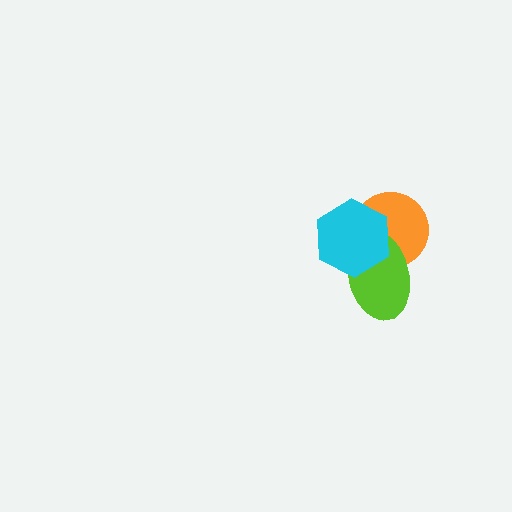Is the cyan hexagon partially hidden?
No, no other shape covers it.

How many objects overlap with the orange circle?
2 objects overlap with the orange circle.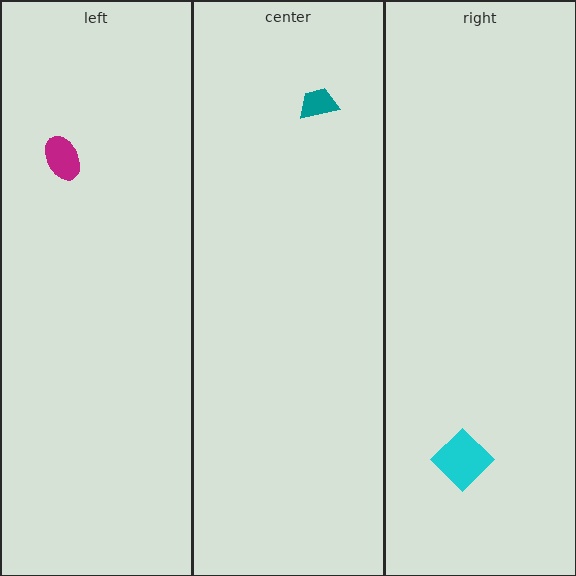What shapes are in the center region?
The teal trapezoid.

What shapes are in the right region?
The cyan diamond.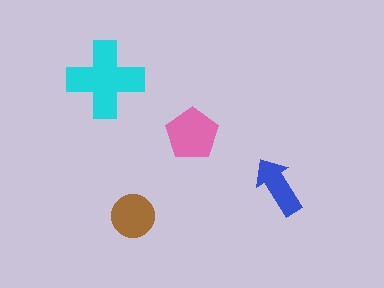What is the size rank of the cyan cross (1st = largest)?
1st.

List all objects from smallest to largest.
The blue arrow, the brown circle, the pink pentagon, the cyan cross.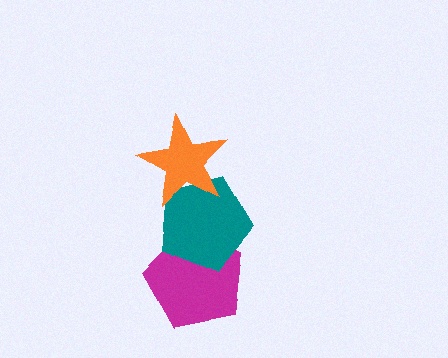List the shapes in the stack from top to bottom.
From top to bottom: the orange star, the teal pentagon, the magenta pentagon.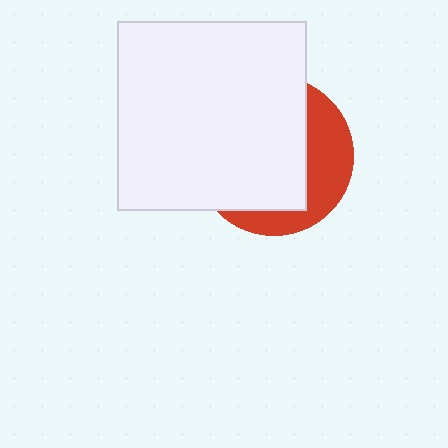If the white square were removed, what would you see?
You would see the complete red circle.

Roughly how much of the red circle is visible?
A small part of it is visible (roughly 33%).